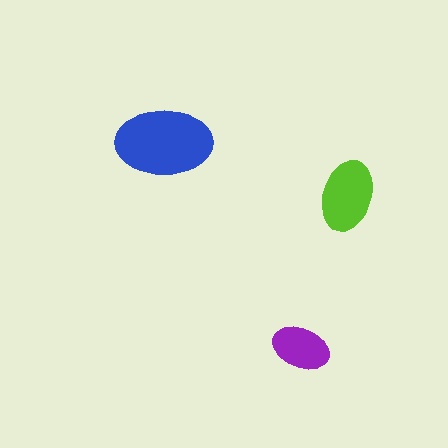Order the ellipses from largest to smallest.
the blue one, the lime one, the purple one.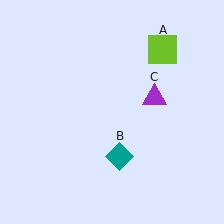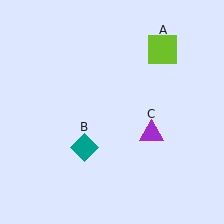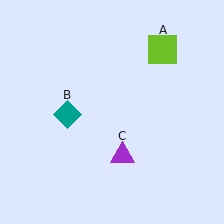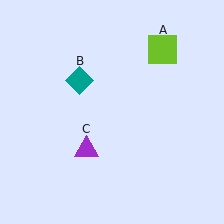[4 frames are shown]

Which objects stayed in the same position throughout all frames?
Lime square (object A) remained stationary.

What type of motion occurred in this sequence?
The teal diamond (object B), purple triangle (object C) rotated clockwise around the center of the scene.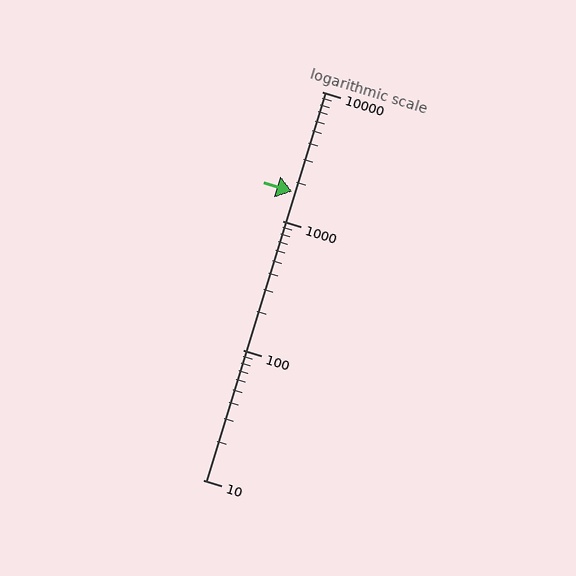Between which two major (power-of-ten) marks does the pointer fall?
The pointer is between 1000 and 10000.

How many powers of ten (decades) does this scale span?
The scale spans 3 decades, from 10 to 10000.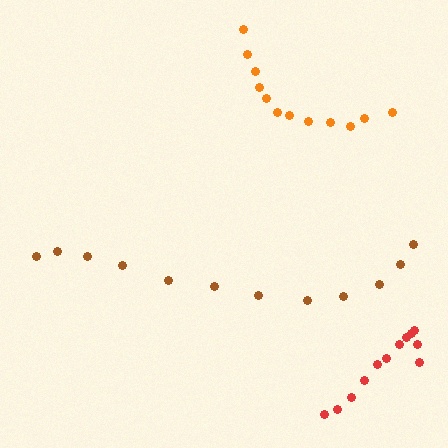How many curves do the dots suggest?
There are 3 distinct paths.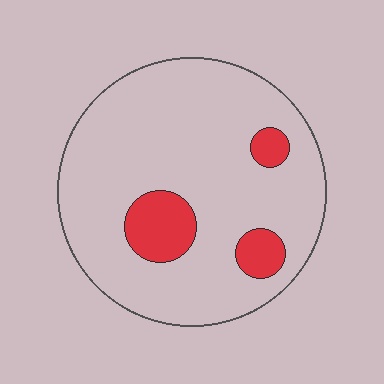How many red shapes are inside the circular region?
3.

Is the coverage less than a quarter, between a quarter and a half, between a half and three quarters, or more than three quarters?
Less than a quarter.